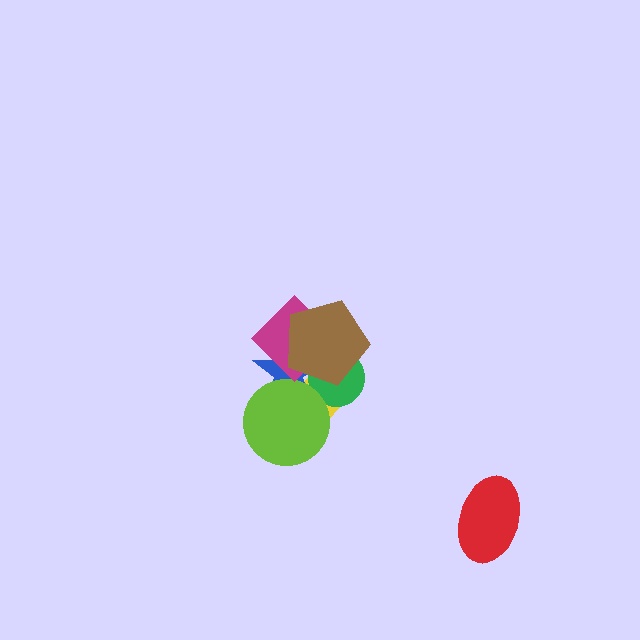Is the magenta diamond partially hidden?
Yes, it is partially covered by another shape.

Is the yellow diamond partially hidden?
Yes, it is partially covered by another shape.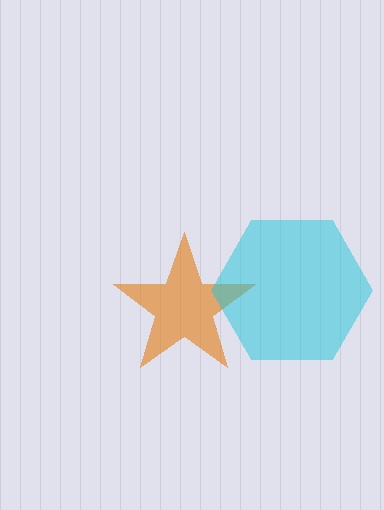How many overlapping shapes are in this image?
There are 2 overlapping shapes in the image.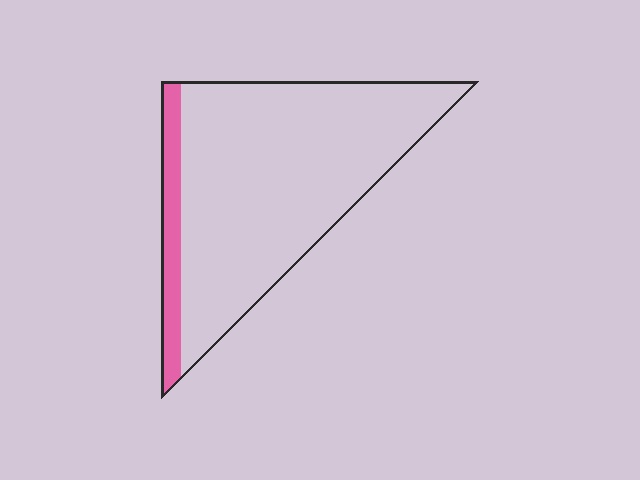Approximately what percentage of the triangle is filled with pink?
Approximately 10%.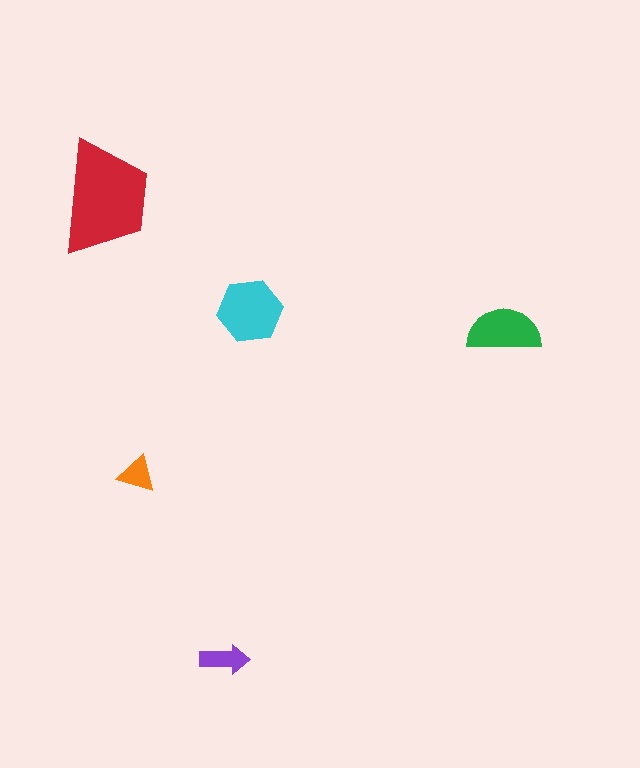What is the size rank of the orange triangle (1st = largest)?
5th.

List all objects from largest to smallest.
The red trapezoid, the cyan hexagon, the green semicircle, the purple arrow, the orange triangle.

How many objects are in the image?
There are 5 objects in the image.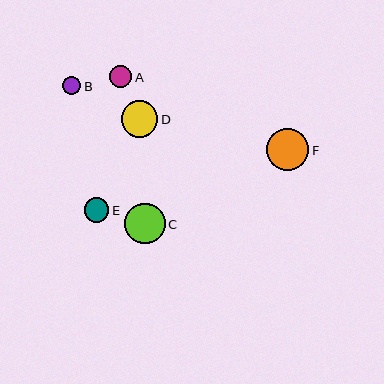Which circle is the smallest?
Circle B is the smallest with a size of approximately 18 pixels.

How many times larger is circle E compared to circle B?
Circle E is approximately 1.3 times the size of circle B.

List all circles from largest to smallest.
From largest to smallest: F, C, D, E, A, B.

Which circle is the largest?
Circle F is the largest with a size of approximately 42 pixels.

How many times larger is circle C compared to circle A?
Circle C is approximately 1.8 times the size of circle A.